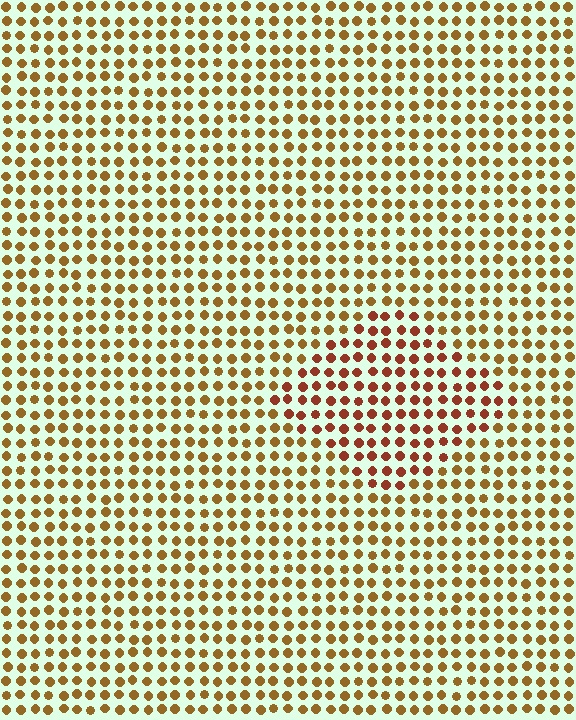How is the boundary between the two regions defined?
The boundary is defined purely by a slight shift in hue (about 28 degrees). Spacing, size, and orientation are identical on both sides.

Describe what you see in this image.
The image is filled with small brown elements in a uniform arrangement. A diamond-shaped region is visible where the elements are tinted to a slightly different hue, forming a subtle color boundary.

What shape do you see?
I see a diamond.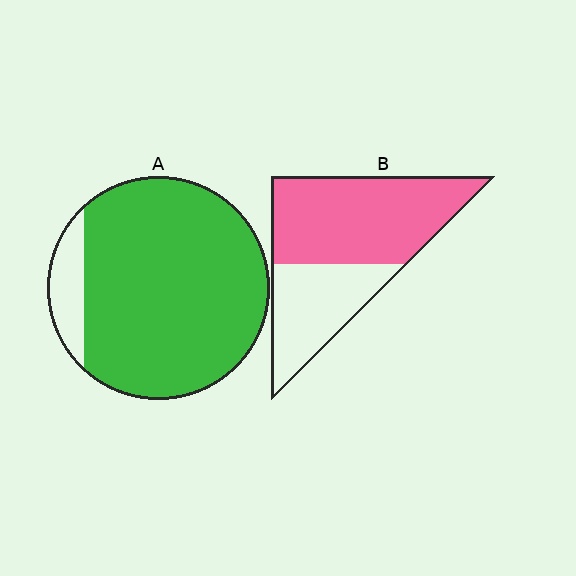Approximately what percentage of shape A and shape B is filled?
A is approximately 90% and B is approximately 65%.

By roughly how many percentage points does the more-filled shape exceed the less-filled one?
By roughly 25 percentage points (A over B).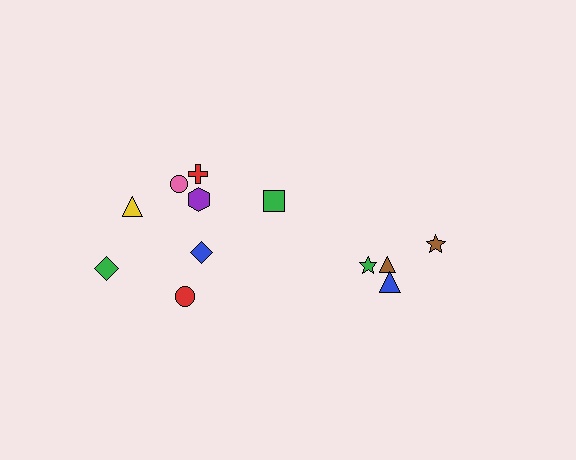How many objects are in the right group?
There are 4 objects.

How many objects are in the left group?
There are 8 objects.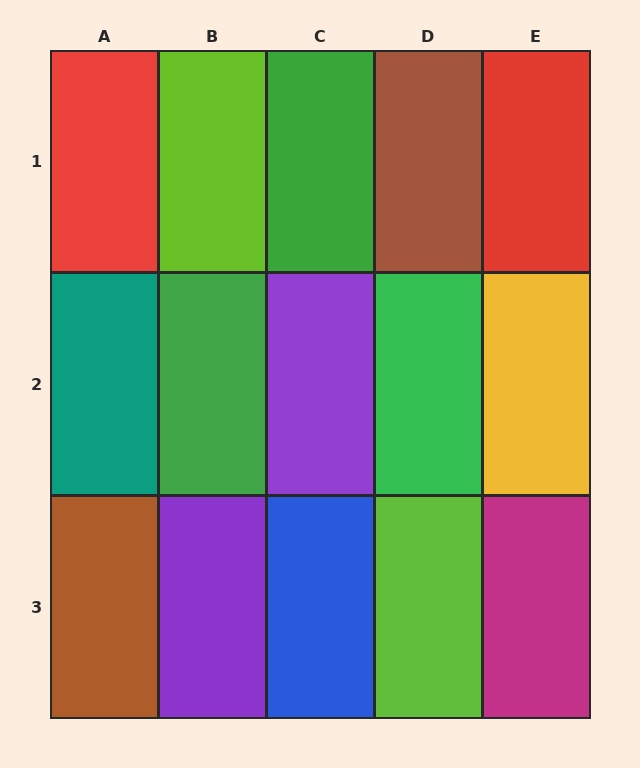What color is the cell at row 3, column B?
Purple.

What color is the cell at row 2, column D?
Green.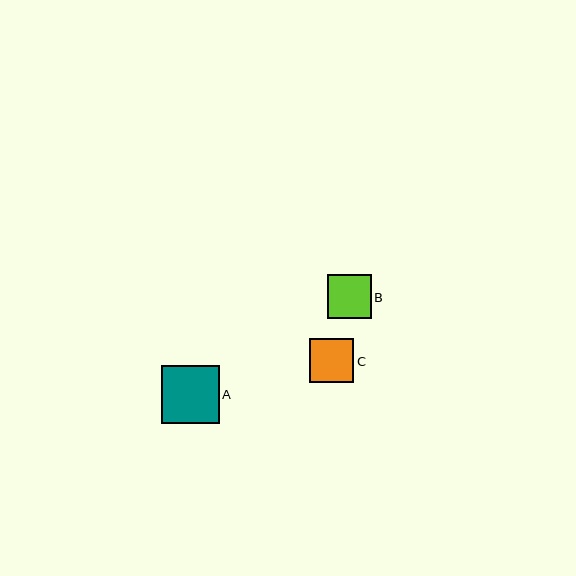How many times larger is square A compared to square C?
Square A is approximately 1.3 times the size of square C.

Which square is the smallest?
Square B is the smallest with a size of approximately 44 pixels.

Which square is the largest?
Square A is the largest with a size of approximately 58 pixels.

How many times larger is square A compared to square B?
Square A is approximately 1.3 times the size of square B.